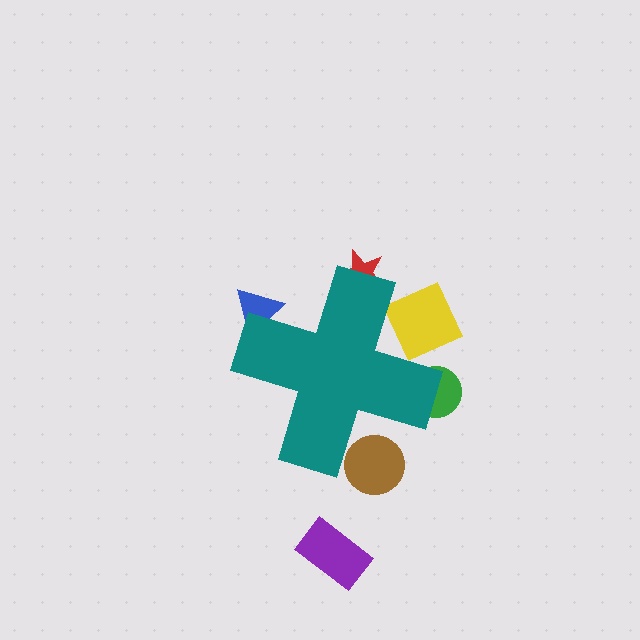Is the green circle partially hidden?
Yes, the green circle is partially hidden behind the teal cross.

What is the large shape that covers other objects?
A teal cross.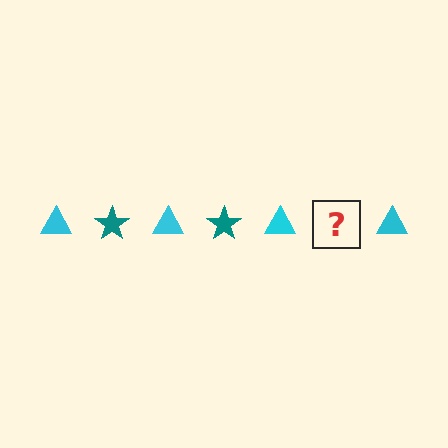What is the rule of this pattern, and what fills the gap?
The rule is that the pattern alternates between cyan triangle and teal star. The gap should be filled with a teal star.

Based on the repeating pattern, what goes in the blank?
The blank should be a teal star.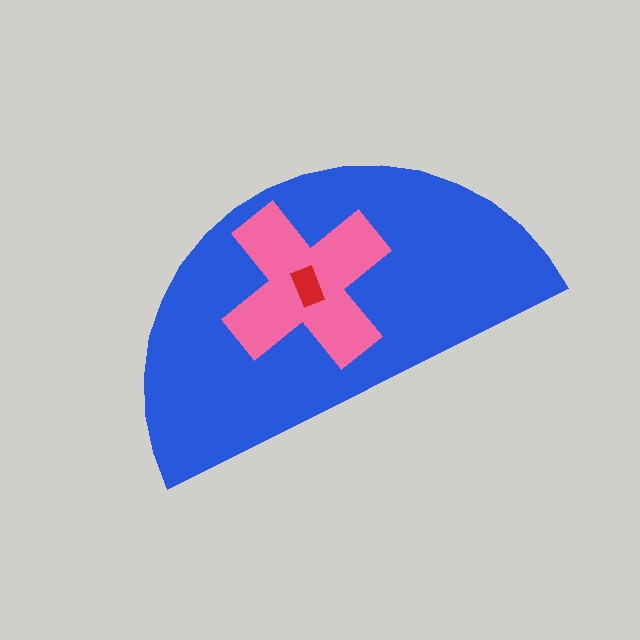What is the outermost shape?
The blue semicircle.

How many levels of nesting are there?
3.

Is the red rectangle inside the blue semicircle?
Yes.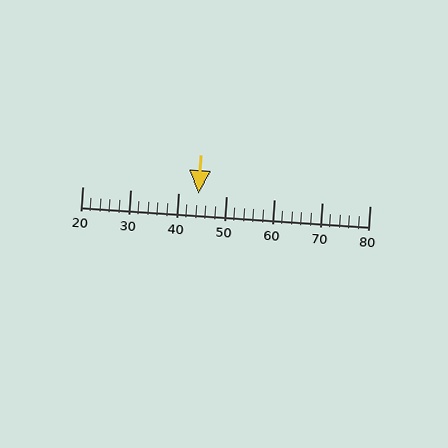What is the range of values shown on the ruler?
The ruler shows values from 20 to 80.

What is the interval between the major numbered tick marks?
The major tick marks are spaced 10 units apart.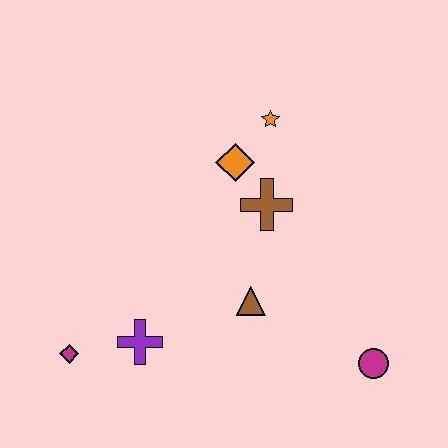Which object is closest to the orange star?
The orange diamond is closest to the orange star.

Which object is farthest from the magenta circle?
The magenta diamond is farthest from the magenta circle.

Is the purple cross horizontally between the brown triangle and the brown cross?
No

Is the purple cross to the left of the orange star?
Yes